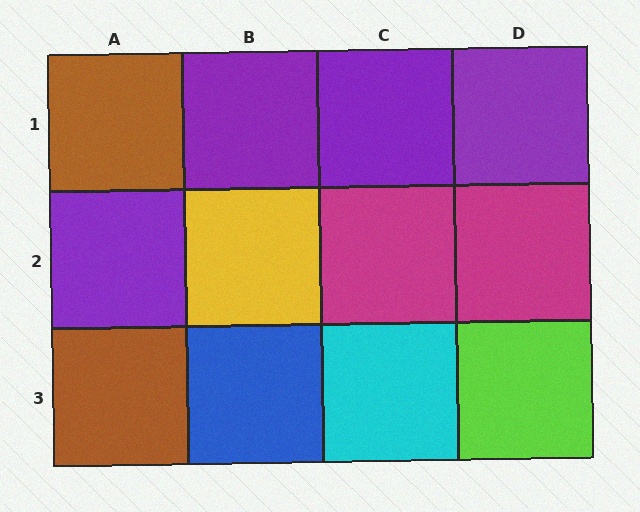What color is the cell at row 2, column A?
Purple.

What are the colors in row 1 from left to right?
Brown, purple, purple, purple.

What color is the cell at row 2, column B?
Yellow.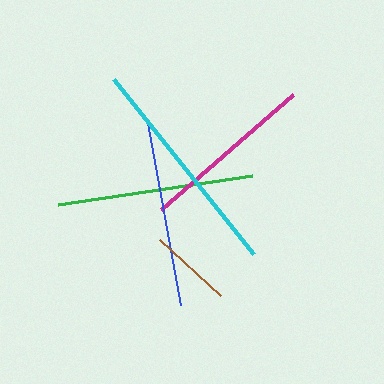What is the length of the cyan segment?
The cyan segment is approximately 224 pixels long.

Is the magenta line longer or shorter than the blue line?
The blue line is longer than the magenta line.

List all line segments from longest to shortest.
From longest to shortest: cyan, green, blue, magenta, brown.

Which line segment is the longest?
The cyan line is the longest at approximately 224 pixels.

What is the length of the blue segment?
The blue segment is approximately 185 pixels long.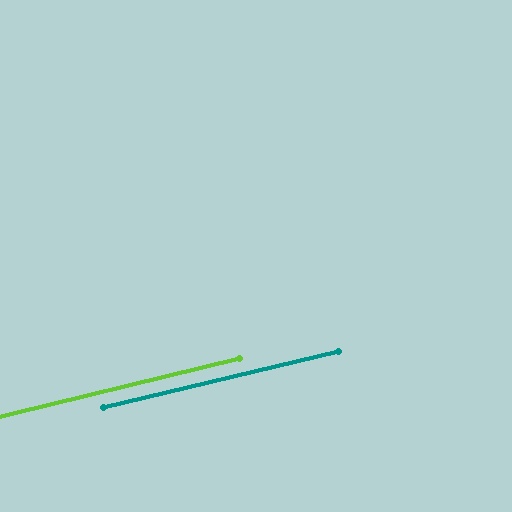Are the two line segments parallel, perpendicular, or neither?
Parallel — their directions differ by only 0.1°.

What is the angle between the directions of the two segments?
Approximately 0 degrees.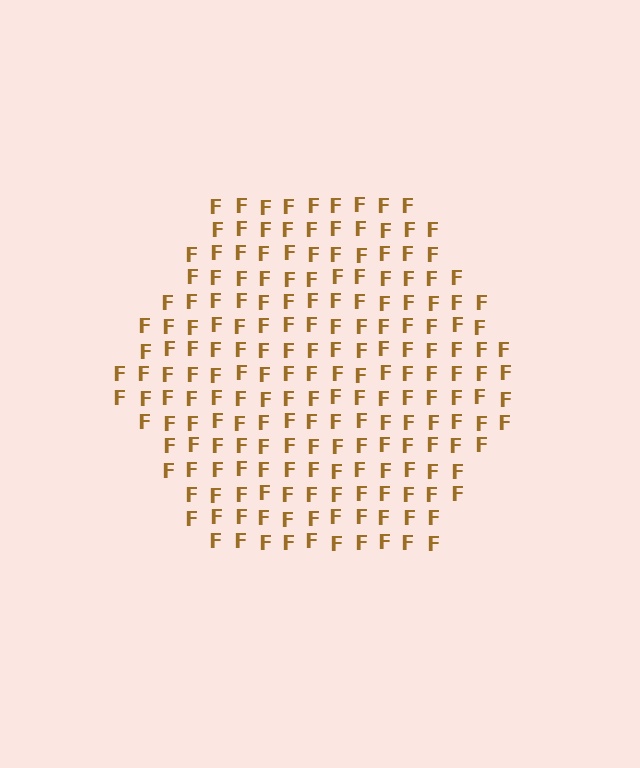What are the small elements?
The small elements are letter F's.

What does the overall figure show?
The overall figure shows a hexagon.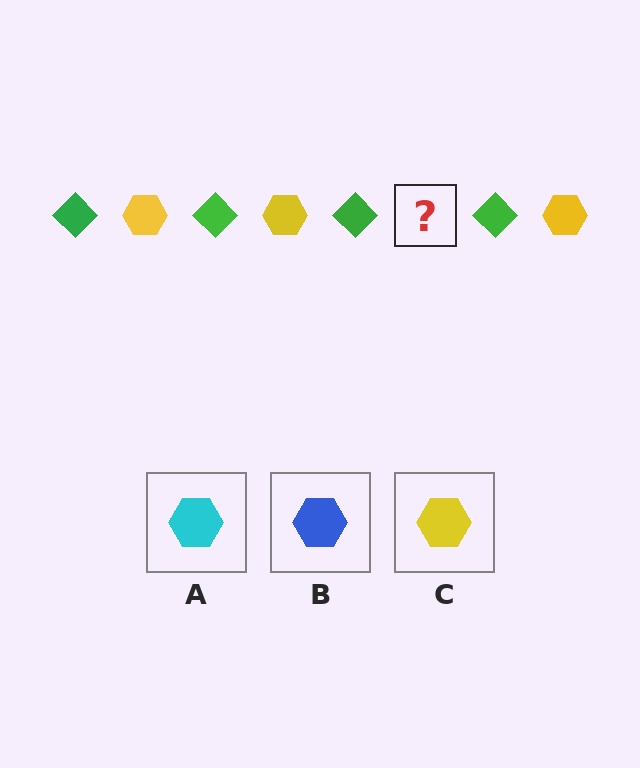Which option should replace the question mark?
Option C.